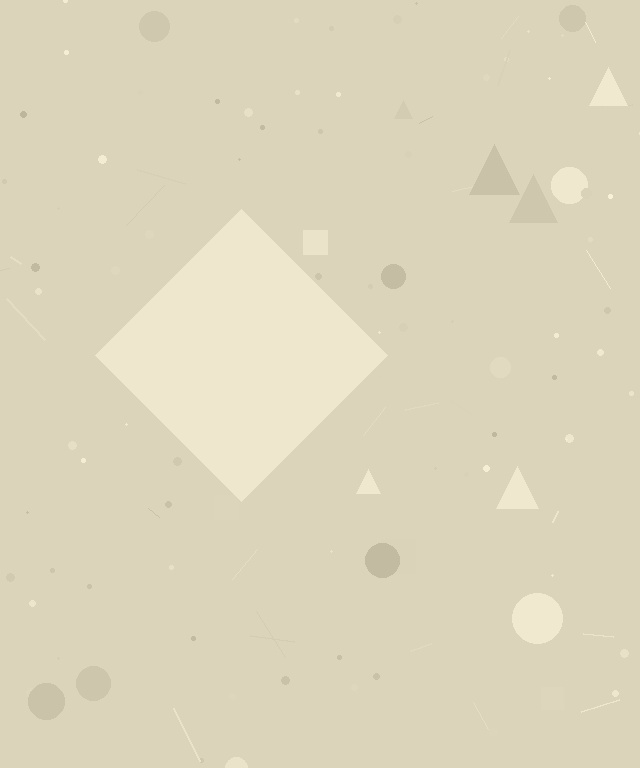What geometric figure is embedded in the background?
A diamond is embedded in the background.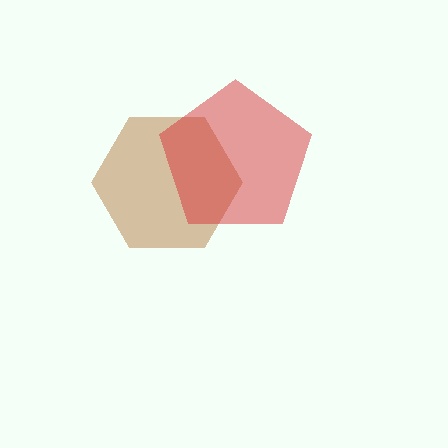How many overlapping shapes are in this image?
There are 2 overlapping shapes in the image.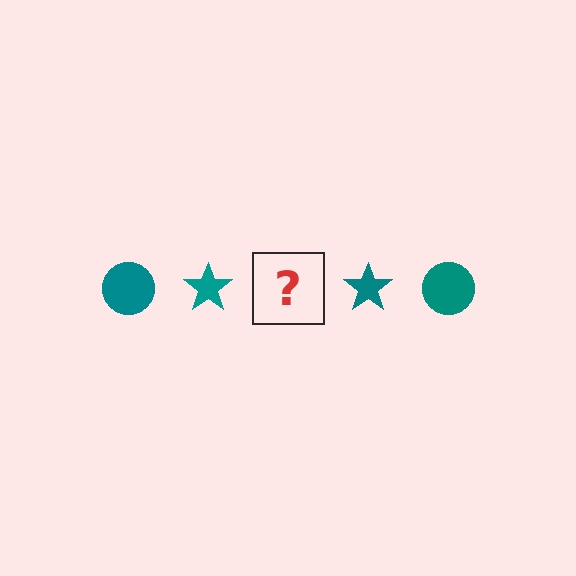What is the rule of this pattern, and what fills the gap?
The rule is that the pattern cycles through circle, star shapes in teal. The gap should be filled with a teal circle.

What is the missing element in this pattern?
The missing element is a teal circle.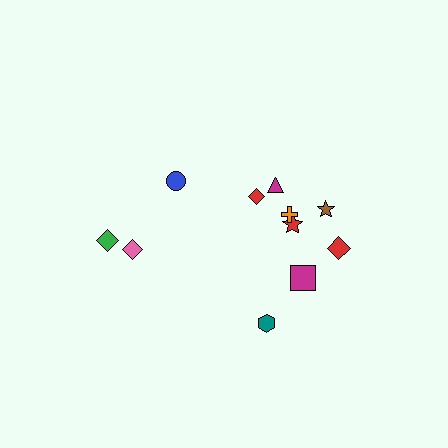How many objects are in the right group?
There are 8 objects.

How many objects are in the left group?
There are 3 objects.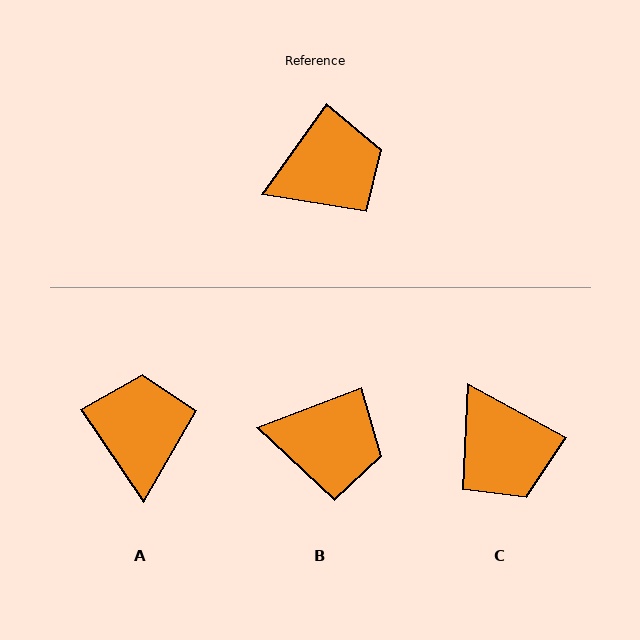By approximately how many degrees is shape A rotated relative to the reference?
Approximately 70 degrees counter-clockwise.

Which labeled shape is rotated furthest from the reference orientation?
C, about 83 degrees away.